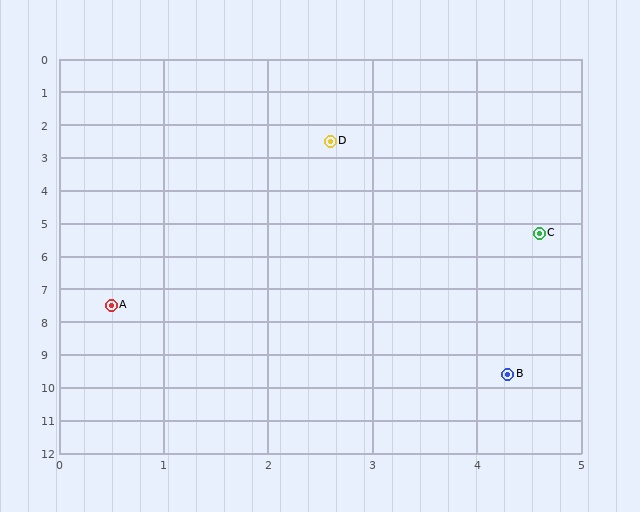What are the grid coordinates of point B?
Point B is at approximately (4.3, 9.6).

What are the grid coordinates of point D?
Point D is at approximately (2.6, 2.5).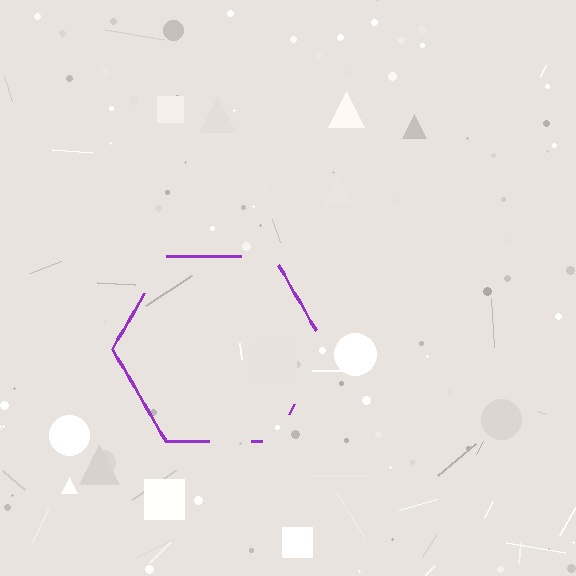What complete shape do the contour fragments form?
The contour fragments form a hexagon.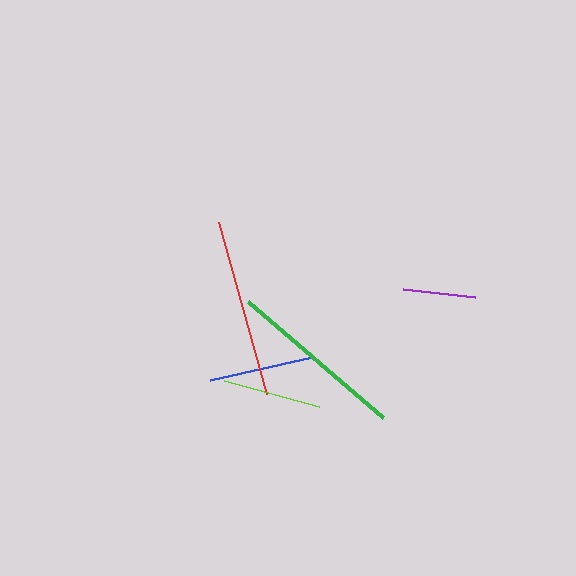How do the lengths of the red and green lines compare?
The red and green lines are approximately the same length.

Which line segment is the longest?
The red line is the longest at approximately 178 pixels.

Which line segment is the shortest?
The purple line is the shortest at approximately 73 pixels.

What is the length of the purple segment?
The purple segment is approximately 73 pixels long.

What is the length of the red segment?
The red segment is approximately 178 pixels long.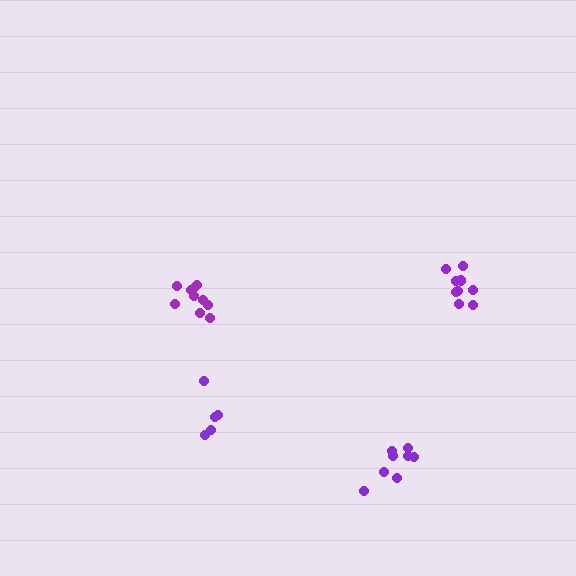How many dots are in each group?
Group 1: 11 dots, Group 2: 10 dots, Group 3: 8 dots, Group 4: 5 dots (34 total).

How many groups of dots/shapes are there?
There are 4 groups.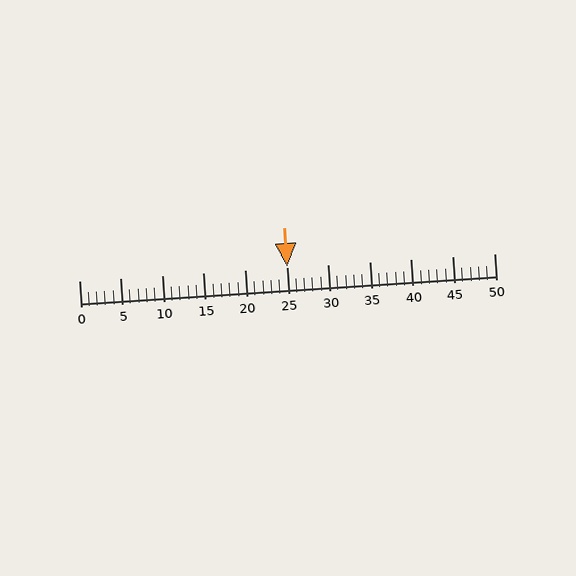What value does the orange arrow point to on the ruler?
The orange arrow points to approximately 25.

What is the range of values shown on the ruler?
The ruler shows values from 0 to 50.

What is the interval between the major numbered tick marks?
The major tick marks are spaced 5 units apart.